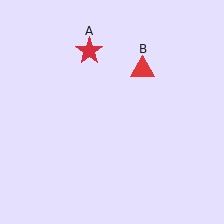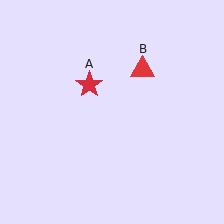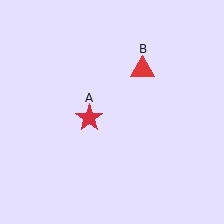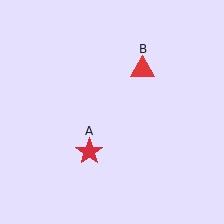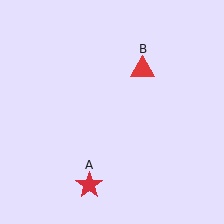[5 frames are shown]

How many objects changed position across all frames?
1 object changed position: red star (object A).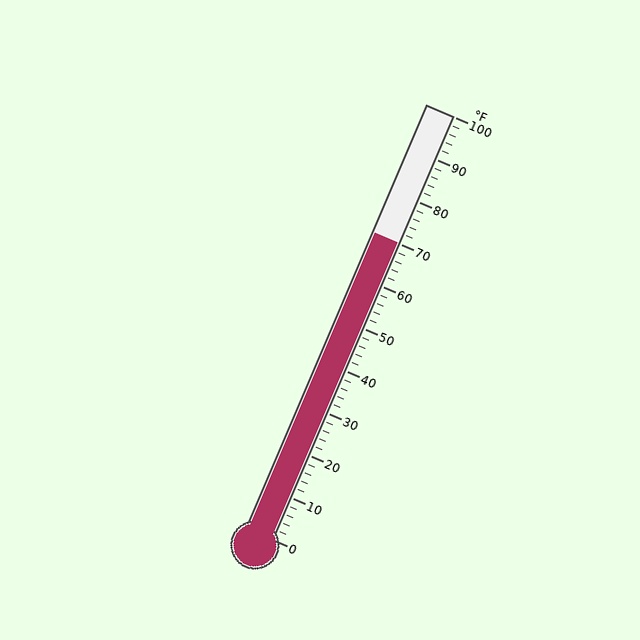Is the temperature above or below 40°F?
The temperature is above 40°F.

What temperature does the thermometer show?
The thermometer shows approximately 70°F.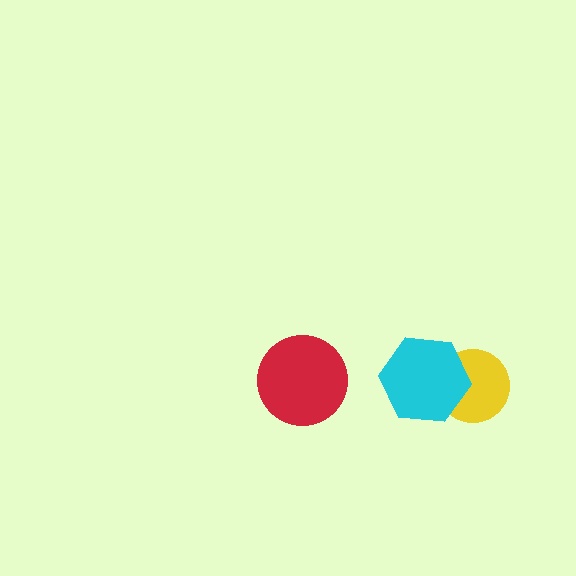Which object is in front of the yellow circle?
The cyan hexagon is in front of the yellow circle.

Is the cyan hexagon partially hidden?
No, no other shape covers it.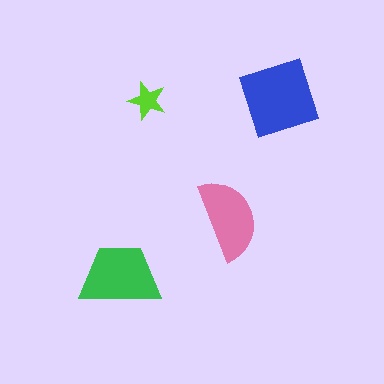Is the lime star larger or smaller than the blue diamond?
Smaller.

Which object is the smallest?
The lime star.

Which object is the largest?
The blue diamond.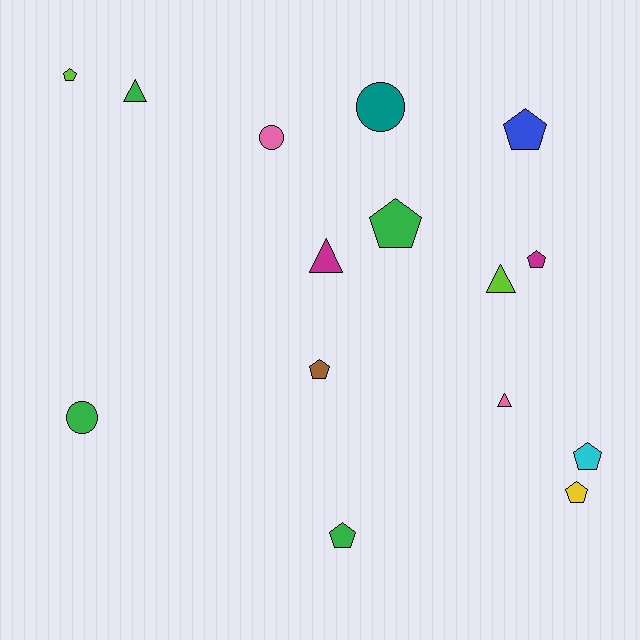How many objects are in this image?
There are 15 objects.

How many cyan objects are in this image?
There is 1 cyan object.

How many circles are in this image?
There are 3 circles.